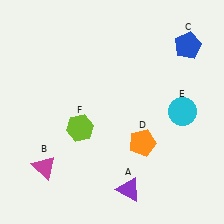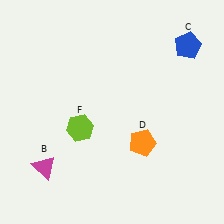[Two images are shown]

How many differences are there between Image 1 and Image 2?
There are 2 differences between the two images.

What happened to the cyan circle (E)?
The cyan circle (E) was removed in Image 2. It was in the top-right area of Image 1.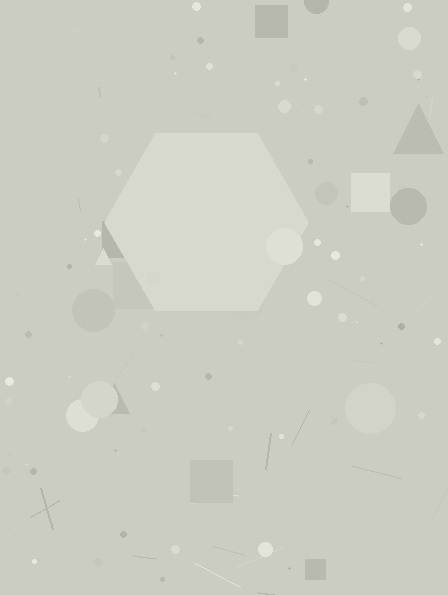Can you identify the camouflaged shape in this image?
The camouflaged shape is a hexagon.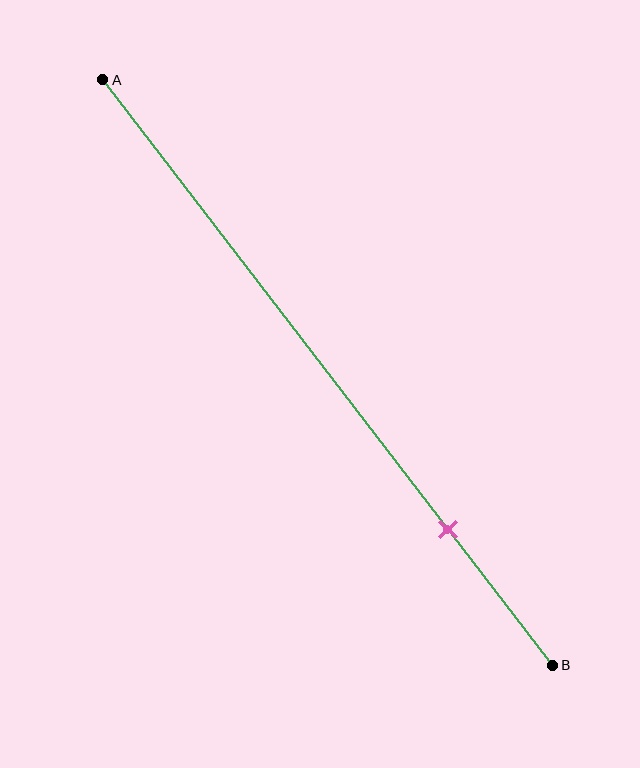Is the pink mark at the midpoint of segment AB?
No, the mark is at about 75% from A, not at the 50% midpoint.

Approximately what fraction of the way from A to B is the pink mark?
The pink mark is approximately 75% of the way from A to B.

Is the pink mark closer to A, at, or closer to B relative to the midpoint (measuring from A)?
The pink mark is closer to point B than the midpoint of segment AB.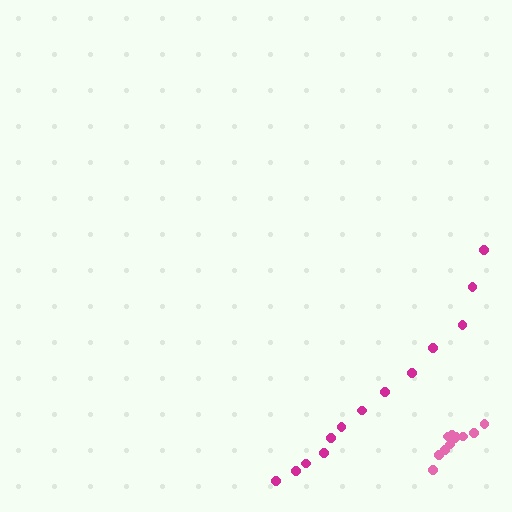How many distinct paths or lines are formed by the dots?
There are 2 distinct paths.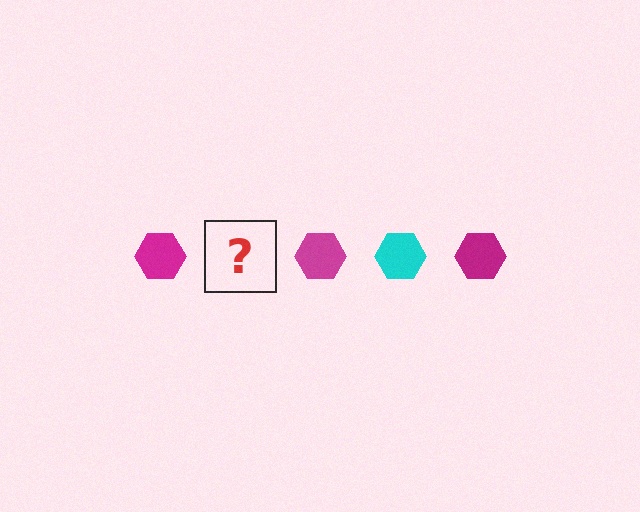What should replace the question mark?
The question mark should be replaced with a cyan hexagon.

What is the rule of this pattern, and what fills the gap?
The rule is that the pattern cycles through magenta, cyan hexagons. The gap should be filled with a cyan hexagon.